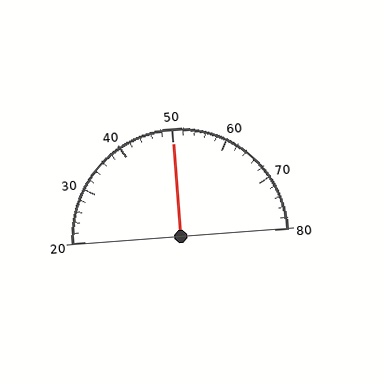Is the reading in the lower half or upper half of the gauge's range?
The reading is in the upper half of the range (20 to 80).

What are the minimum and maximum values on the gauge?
The gauge ranges from 20 to 80.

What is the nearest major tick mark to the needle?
The nearest major tick mark is 50.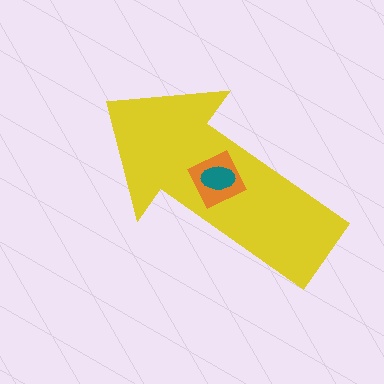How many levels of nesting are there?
3.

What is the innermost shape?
The teal ellipse.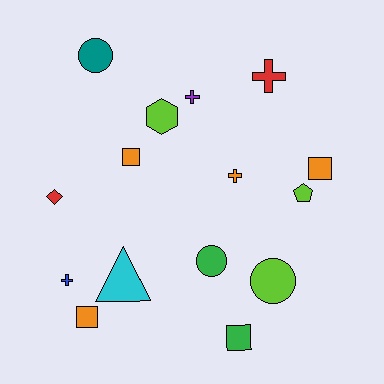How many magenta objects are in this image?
There are no magenta objects.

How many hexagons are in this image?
There is 1 hexagon.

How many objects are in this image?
There are 15 objects.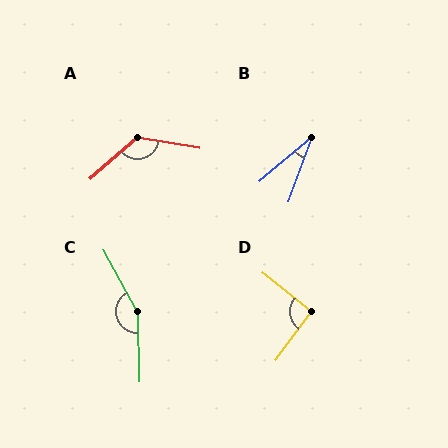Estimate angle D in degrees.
Approximately 92 degrees.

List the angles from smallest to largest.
B (30°), D (92°), A (130°), C (153°).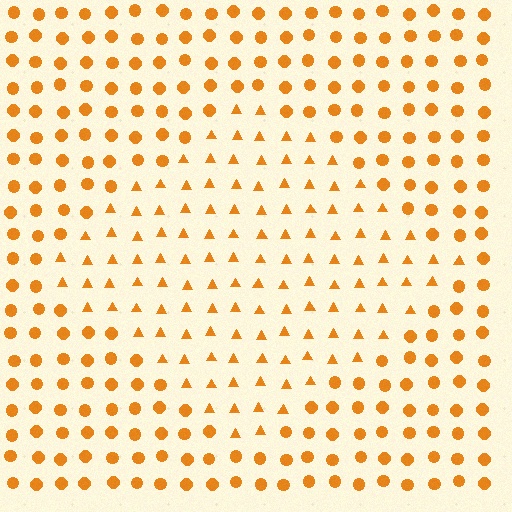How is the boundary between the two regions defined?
The boundary is defined by a change in element shape: triangles inside vs. circles outside. All elements share the same color and spacing.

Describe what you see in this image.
The image is filled with small orange elements arranged in a uniform grid. A diamond-shaped region contains triangles, while the surrounding area contains circles. The boundary is defined purely by the change in element shape.